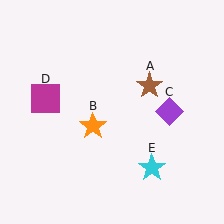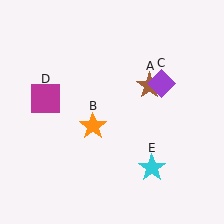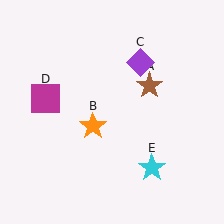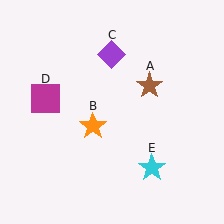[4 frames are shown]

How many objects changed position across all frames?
1 object changed position: purple diamond (object C).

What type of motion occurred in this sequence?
The purple diamond (object C) rotated counterclockwise around the center of the scene.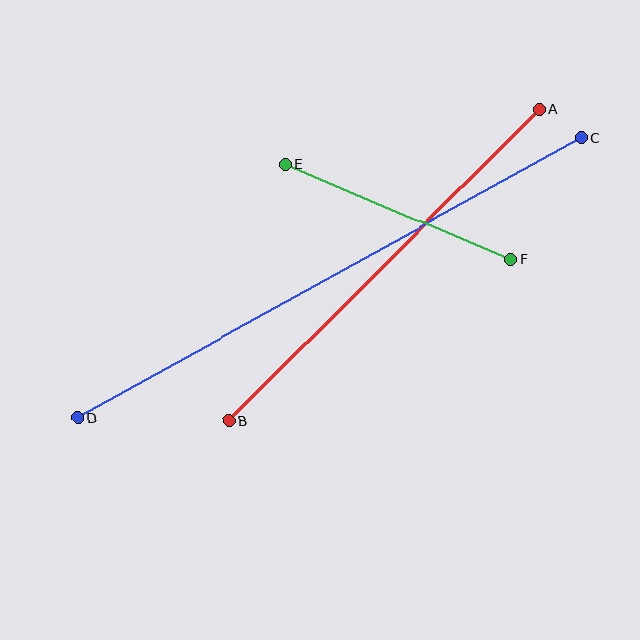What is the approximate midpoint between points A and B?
The midpoint is at approximately (384, 265) pixels.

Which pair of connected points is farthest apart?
Points C and D are farthest apart.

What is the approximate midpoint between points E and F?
The midpoint is at approximately (398, 212) pixels.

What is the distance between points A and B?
The distance is approximately 440 pixels.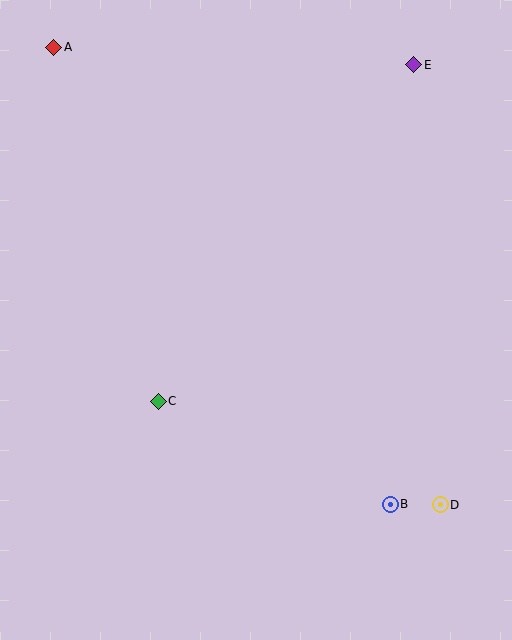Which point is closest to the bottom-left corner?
Point C is closest to the bottom-left corner.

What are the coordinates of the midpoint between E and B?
The midpoint between E and B is at (402, 284).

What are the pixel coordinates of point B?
Point B is at (390, 504).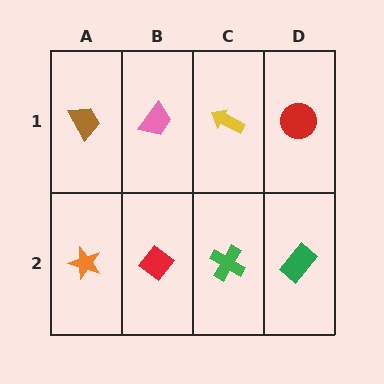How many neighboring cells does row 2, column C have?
3.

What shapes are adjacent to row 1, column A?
An orange star (row 2, column A), a pink trapezoid (row 1, column B).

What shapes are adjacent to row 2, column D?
A red circle (row 1, column D), a green cross (row 2, column C).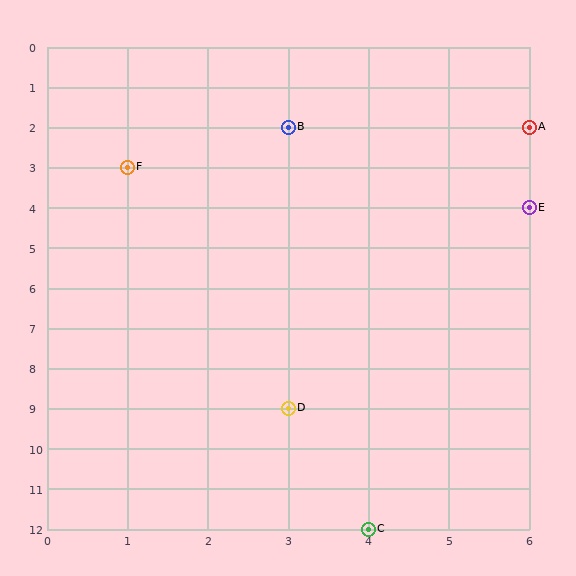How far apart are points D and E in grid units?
Points D and E are 3 columns and 5 rows apart (about 5.8 grid units diagonally).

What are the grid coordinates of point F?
Point F is at grid coordinates (1, 3).